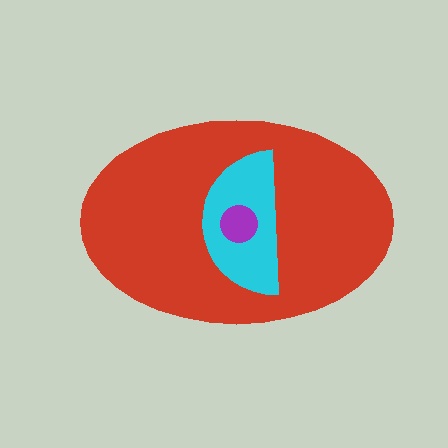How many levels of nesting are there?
3.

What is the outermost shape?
The red ellipse.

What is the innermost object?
The purple circle.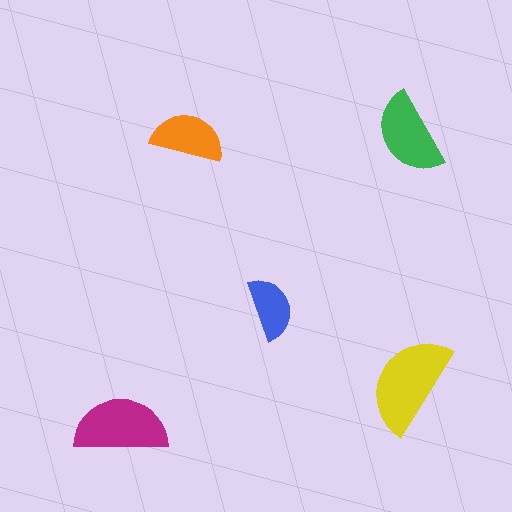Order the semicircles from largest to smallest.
the yellow one, the magenta one, the green one, the orange one, the blue one.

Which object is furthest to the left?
The magenta semicircle is leftmost.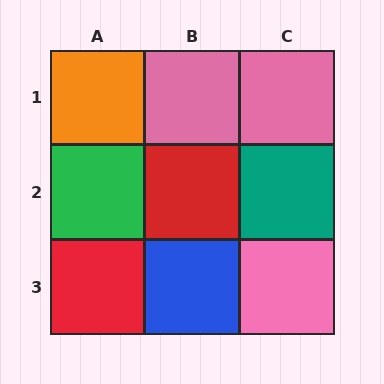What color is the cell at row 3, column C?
Pink.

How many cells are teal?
1 cell is teal.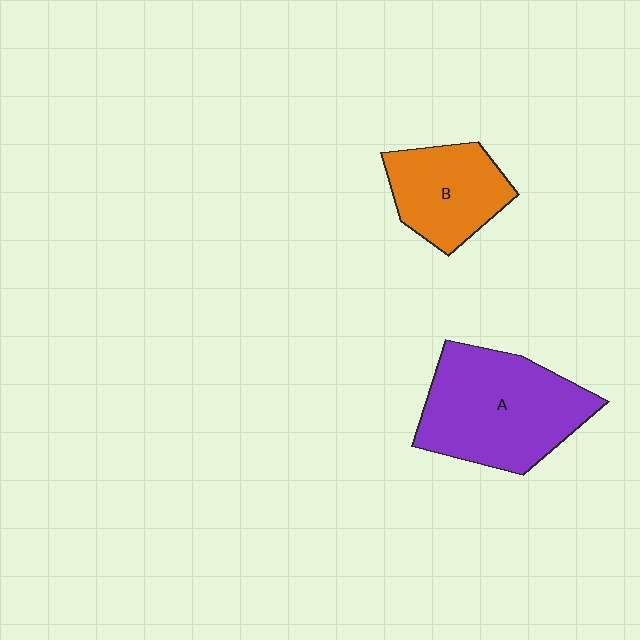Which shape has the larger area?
Shape A (purple).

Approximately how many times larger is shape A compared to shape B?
Approximately 1.6 times.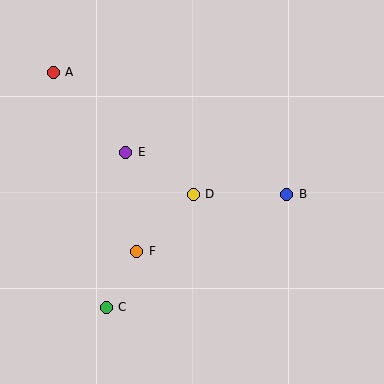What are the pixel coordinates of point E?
Point E is at (126, 152).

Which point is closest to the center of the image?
Point D at (193, 194) is closest to the center.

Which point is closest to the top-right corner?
Point B is closest to the top-right corner.